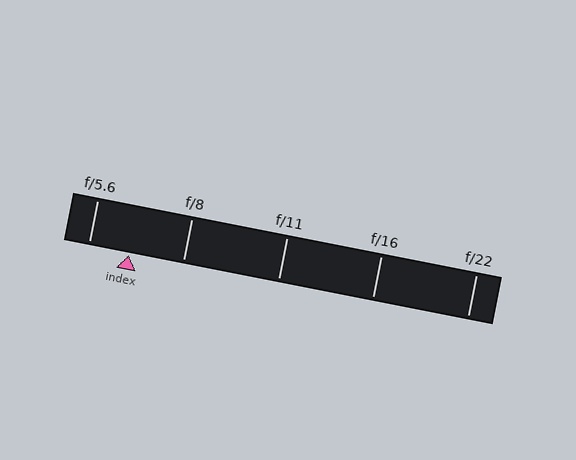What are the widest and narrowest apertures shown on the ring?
The widest aperture shown is f/5.6 and the narrowest is f/22.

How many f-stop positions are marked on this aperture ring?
There are 5 f-stop positions marked.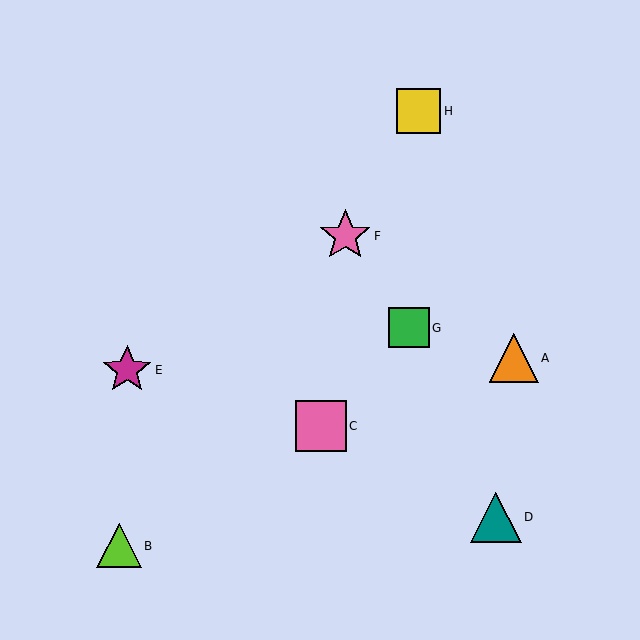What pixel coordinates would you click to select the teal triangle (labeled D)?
Click at (496, 517) to select the teal triangle D.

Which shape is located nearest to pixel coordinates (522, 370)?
The orange triangle (labeled A) at (514, 358) is nearest to that location.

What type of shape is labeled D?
Shape D is a teal triangle.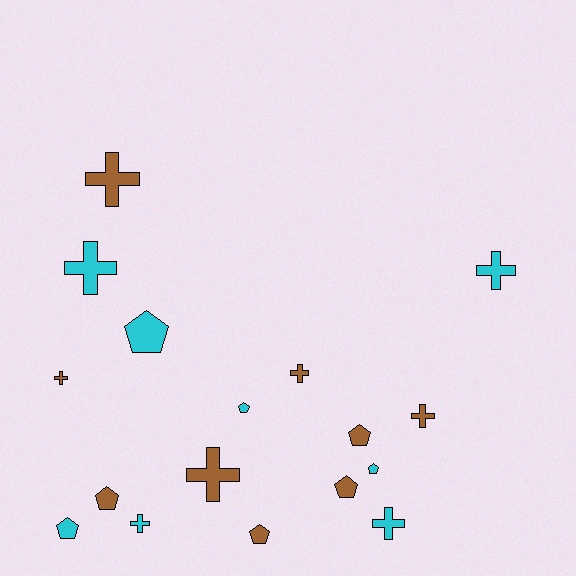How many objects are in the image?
There are 17 objects.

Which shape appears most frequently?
Cross, with 9 objects.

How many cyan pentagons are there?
There are 4 cyan pentagons.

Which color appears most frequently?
Brown, with 9 objects.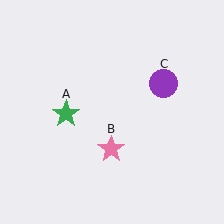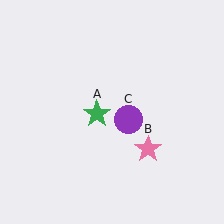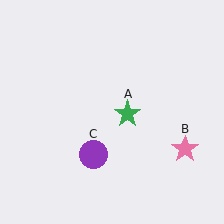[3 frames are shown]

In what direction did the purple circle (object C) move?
The purple circle (object C) moved down and to the left.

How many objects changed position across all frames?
3 objects changed position: green star (object A), pink star (object B), purple circle (object C).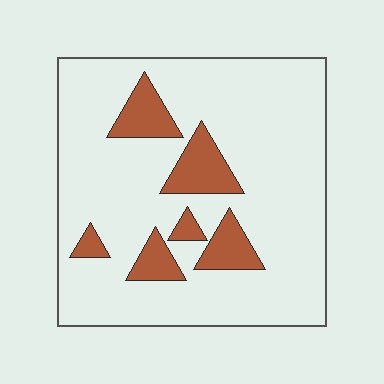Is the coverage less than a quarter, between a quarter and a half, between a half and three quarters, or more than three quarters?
Less than a quarter.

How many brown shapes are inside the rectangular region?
6.